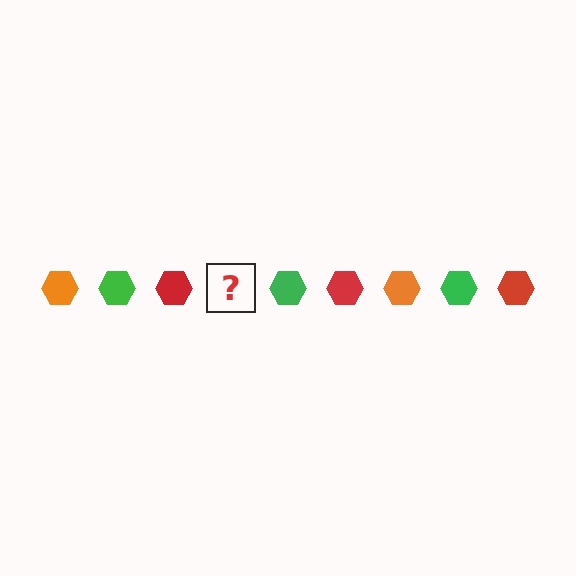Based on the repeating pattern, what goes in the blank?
The blank should be an orange hexagon.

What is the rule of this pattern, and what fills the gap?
The rule is that the pattern cycles through orange, green, red hexagons. The gap should be filled with an orange hexagon.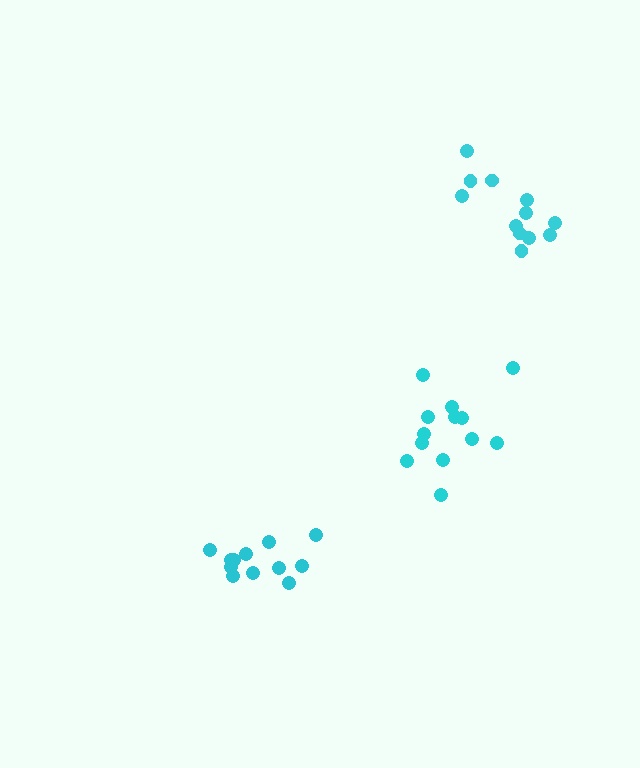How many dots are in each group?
Group 1: 12 dots, Group 2: 13 dots, Group 3: 12 dots (37 total).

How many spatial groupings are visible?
There are 3 spatial groupings.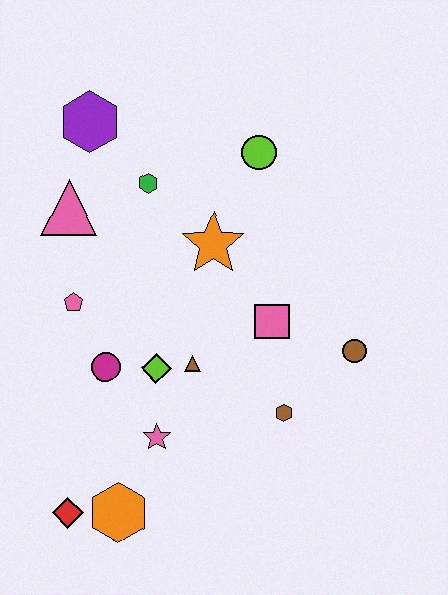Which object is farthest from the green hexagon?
The red diamond is farthest from the green hexagon.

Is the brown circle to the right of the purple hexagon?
Yes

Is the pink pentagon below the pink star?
No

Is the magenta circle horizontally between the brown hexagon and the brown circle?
No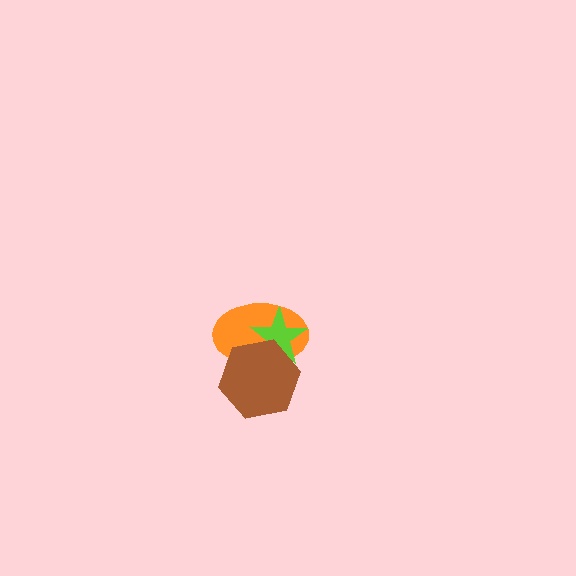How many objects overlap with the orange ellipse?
2 objects overlap with the orange ellipse.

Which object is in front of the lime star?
The brown hexagon is in front of the lime star.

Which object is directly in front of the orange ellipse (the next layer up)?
The lime star is directly in front of the orange ellipse.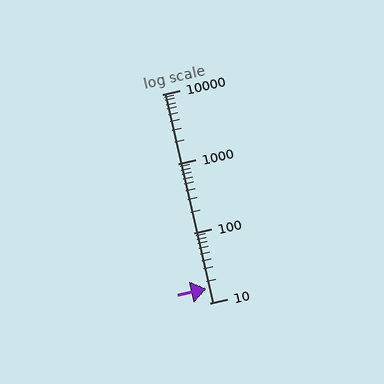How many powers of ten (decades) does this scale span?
The scale spans 3 decades, from 10 to 10000.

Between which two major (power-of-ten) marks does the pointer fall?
The pointer is between 10 and 100.